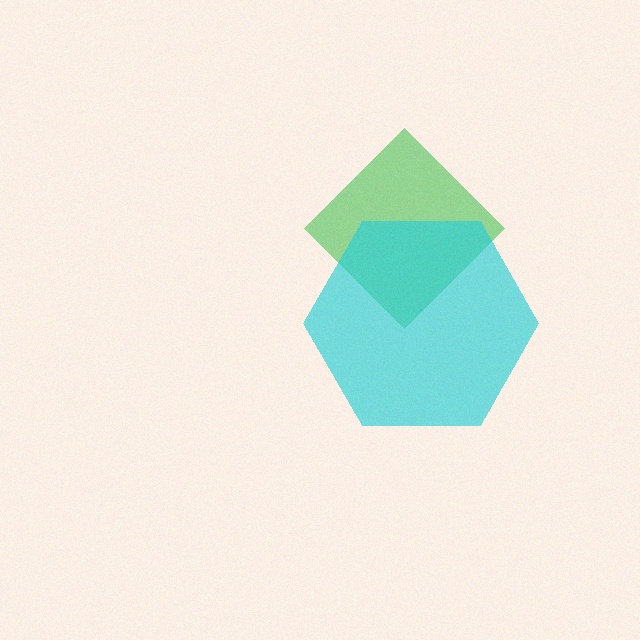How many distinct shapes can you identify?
There are 2 distinct shapes: a green diamond, a cyan hexagon.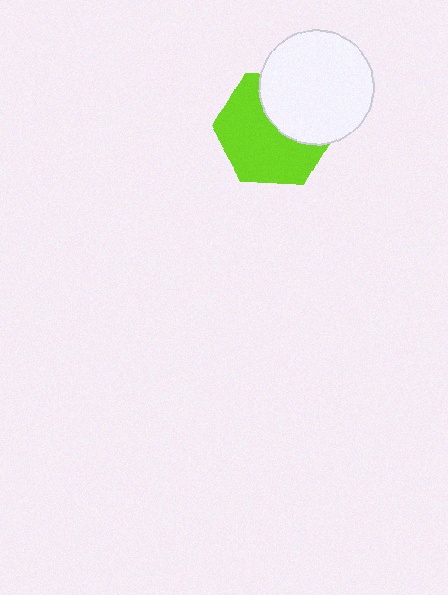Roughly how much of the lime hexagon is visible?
About half of it is visible (roughly 62%).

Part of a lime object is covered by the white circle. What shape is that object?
It is a hexagon.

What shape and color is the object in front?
The object in front is a white circle.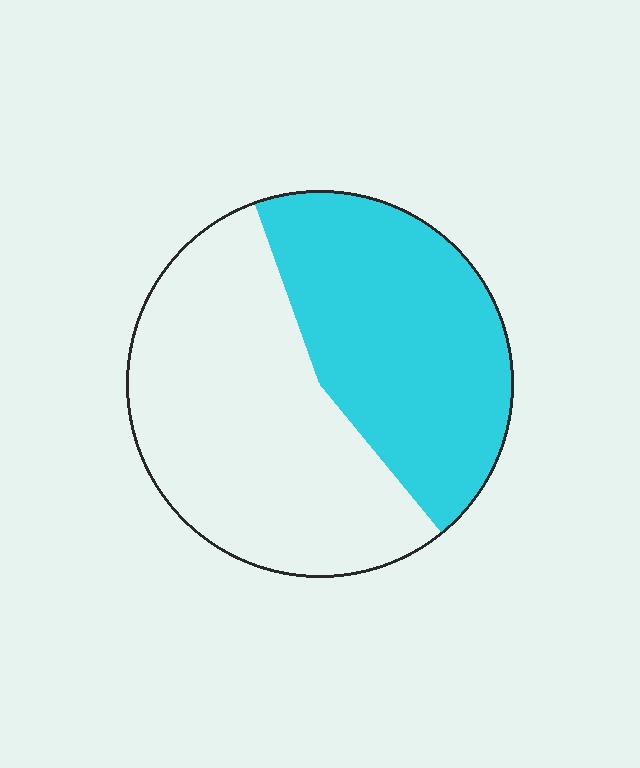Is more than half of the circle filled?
No.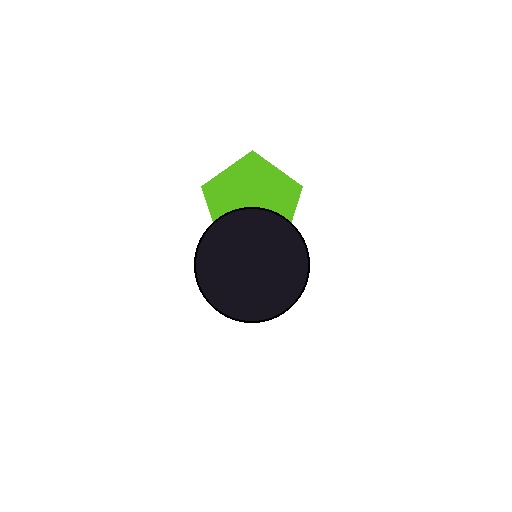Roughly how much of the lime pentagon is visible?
About half of it is visible (roughly 62%).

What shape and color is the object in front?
The object in front is a black circle.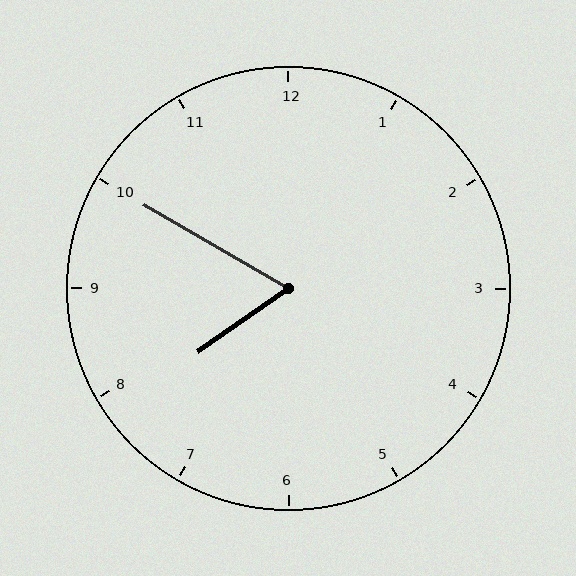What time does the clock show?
7:50.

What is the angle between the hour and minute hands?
Approximately 65 degrees.